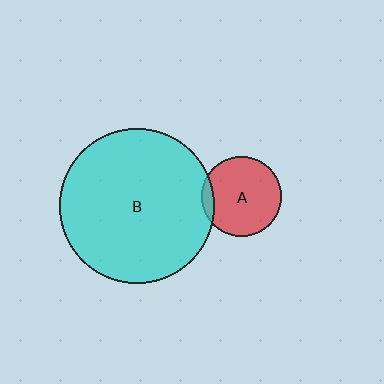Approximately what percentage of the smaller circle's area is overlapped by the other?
Approximately 10%.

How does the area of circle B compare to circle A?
Approximately 3.8 times.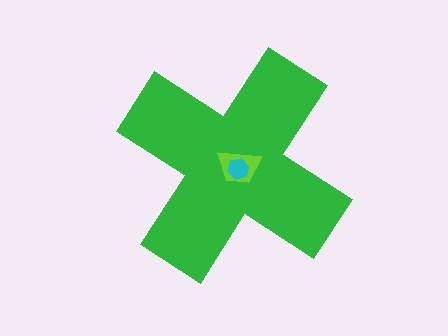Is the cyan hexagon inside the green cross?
Yes.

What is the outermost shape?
The green cross.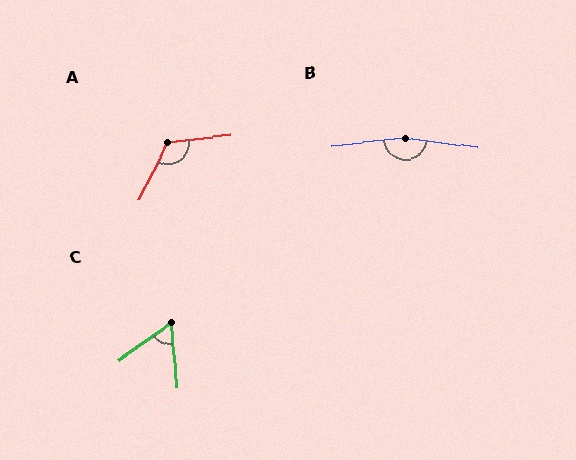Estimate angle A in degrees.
Approximately 123 degrees.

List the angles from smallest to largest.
C (59°), A (123°), B (166°).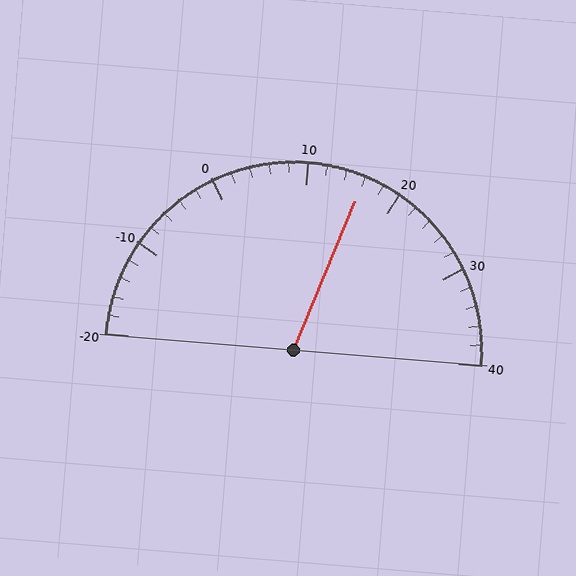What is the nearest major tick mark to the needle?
The nearest major tick mark is 20.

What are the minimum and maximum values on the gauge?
The gauge ranges from -20 to 40.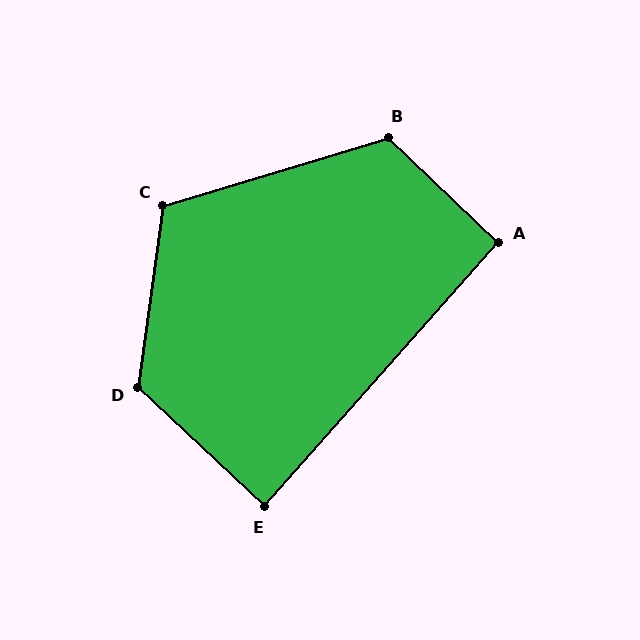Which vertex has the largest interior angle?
D, at approximately 125 degrees.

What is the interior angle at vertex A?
Approximately 92 degrees (approximately right).